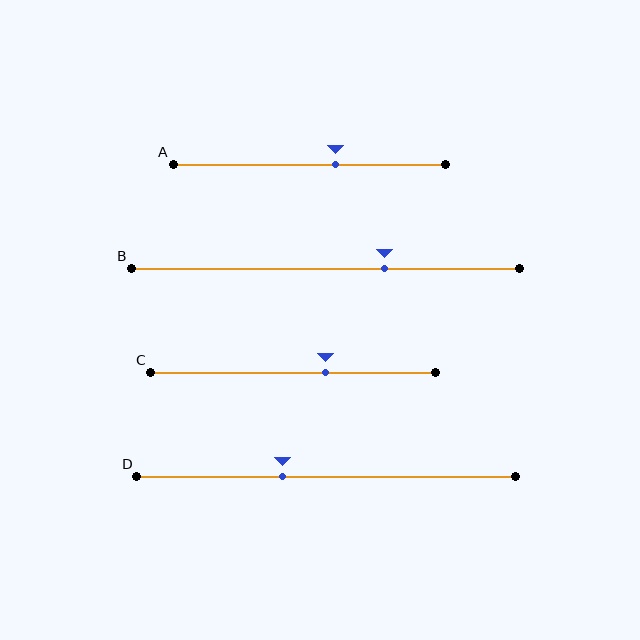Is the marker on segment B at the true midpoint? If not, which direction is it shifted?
No, the marker on segment B is shifted to the right by about 15% of the segment length.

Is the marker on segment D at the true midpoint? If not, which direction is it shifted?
No, the marker on segment D is shifted to the left by about 11% of the segment length.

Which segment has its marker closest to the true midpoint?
Segment A has its marker closest to the true midpoint.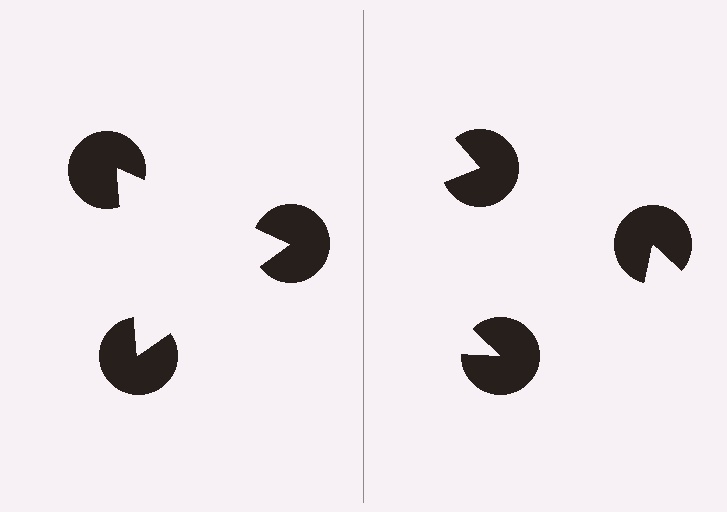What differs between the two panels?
The pac-man discs are positioned identically on both sides; only the wedge orientations differ. On the left they align to a triangle; on the right they are misaligned.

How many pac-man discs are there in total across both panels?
6 — 3 on each side.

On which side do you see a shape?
An illusory triangle appears on the left side. On the right side the wedge cuts are rotated, so no coherent shape forms.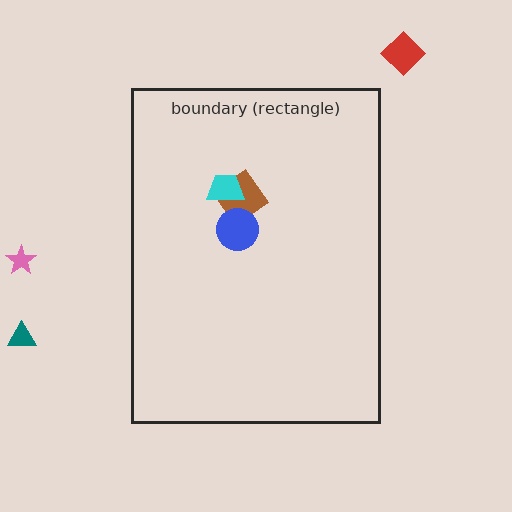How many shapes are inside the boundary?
3 inside, 3 outside.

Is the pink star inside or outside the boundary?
Outside.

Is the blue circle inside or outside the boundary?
Inside.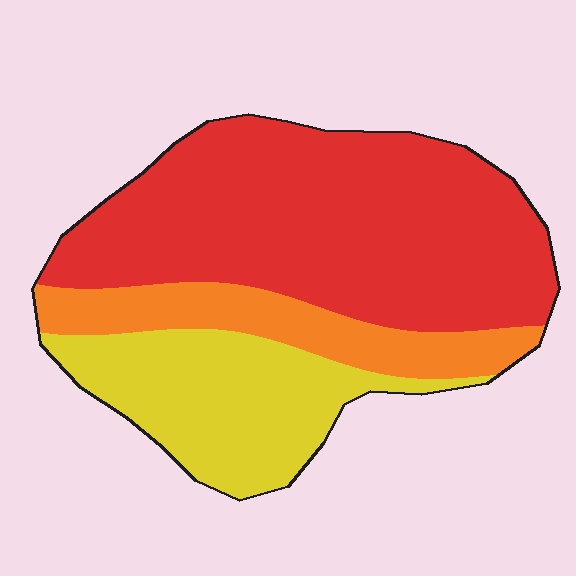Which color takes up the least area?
Orange, at roughly 15%.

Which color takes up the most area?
Red, at roughly 55%.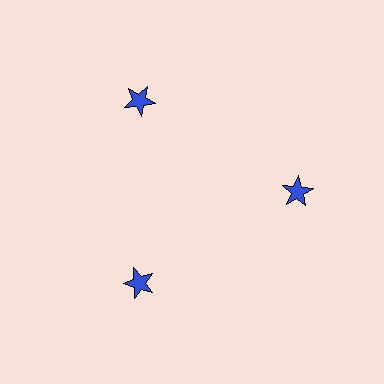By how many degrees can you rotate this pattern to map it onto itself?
The pattern maps onto itself every 120 degrees of rotation.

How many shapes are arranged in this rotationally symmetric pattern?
There are 3 shapes, arranged in 3 groups of 1.